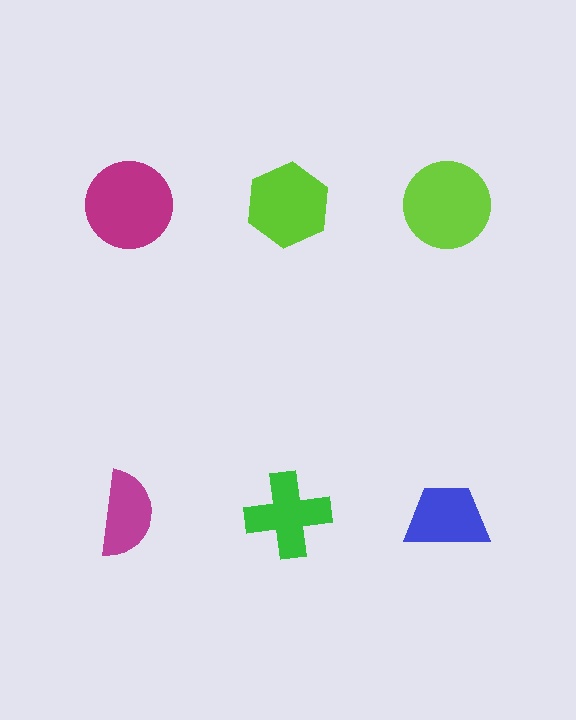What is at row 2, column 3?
A blue trapezoid.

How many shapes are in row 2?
3 shapes.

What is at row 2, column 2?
A green cross.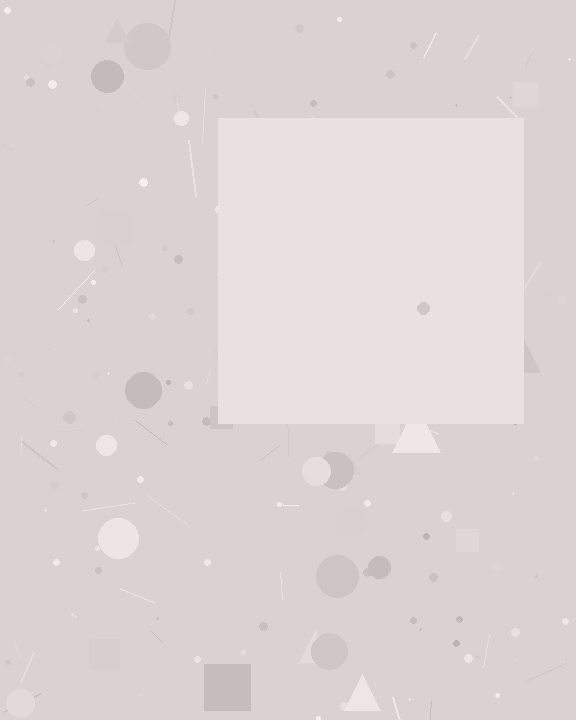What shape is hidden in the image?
A square is hidden in the image.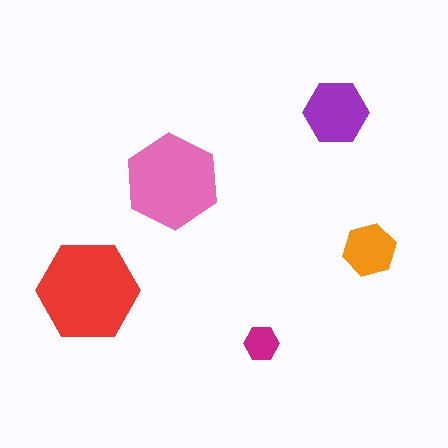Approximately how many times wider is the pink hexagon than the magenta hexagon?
About 2.5 times wider.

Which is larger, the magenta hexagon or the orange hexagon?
The orange one.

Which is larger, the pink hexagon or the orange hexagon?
The pink one.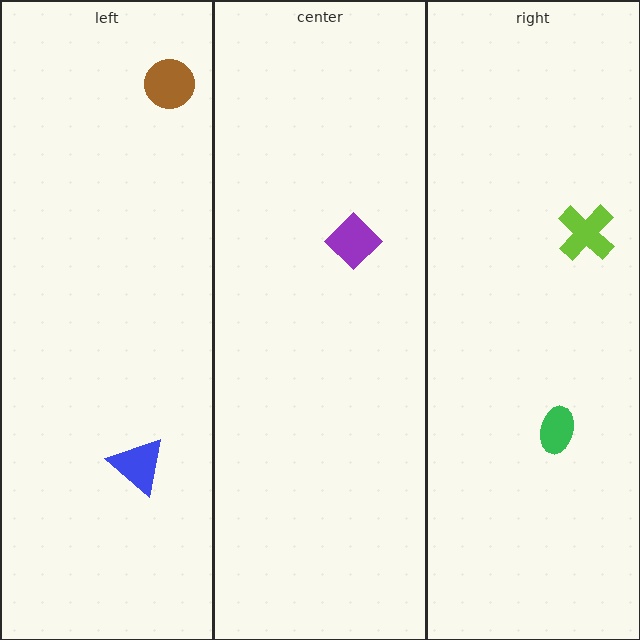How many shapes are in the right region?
2.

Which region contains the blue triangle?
The left region.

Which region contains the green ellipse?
The right region.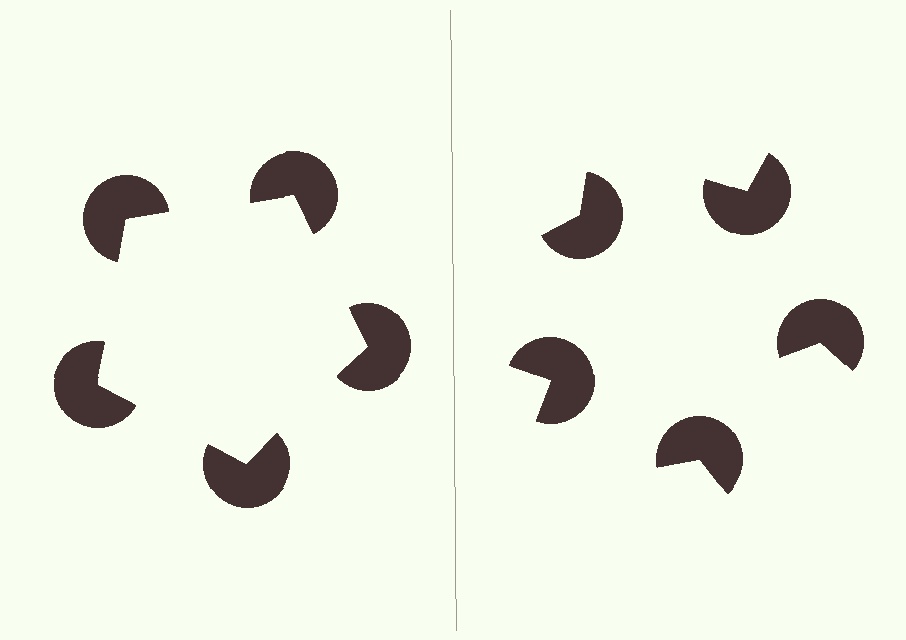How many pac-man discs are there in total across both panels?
10 — 5 on each side.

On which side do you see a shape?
An illusory pentagon appears on the left side. On the right side the wedge cuts are rotated, so no coherent shape forms.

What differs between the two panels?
The pac-man discs are positioned identically on both sides; only the wedge orientations differ. On the left they align to a pentagon; on the right they are misaligned.